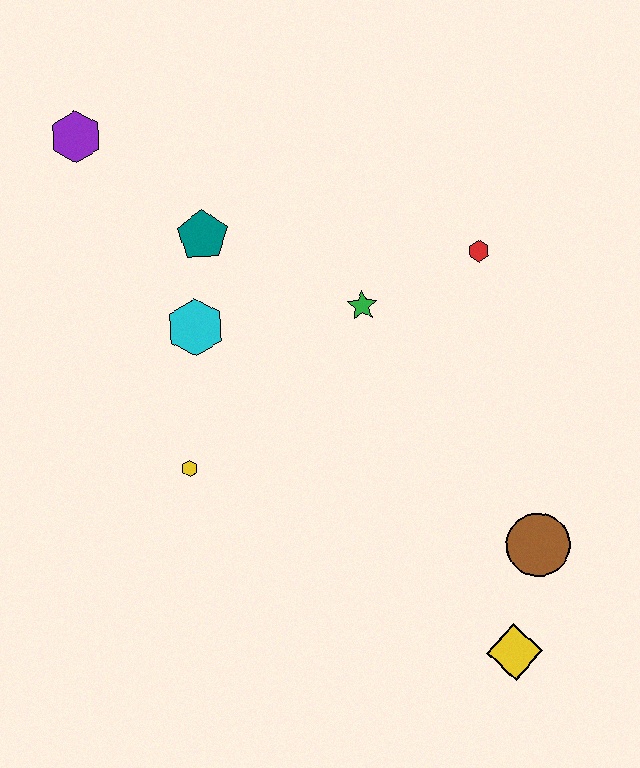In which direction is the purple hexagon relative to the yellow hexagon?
The purple hexagon is above the yellow hexagon.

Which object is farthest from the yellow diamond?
The purple hexagon is farthest from the yellow diamond.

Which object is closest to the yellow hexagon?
The cyan hexagon is closest to the yellow hexagon.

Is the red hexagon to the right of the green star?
Yes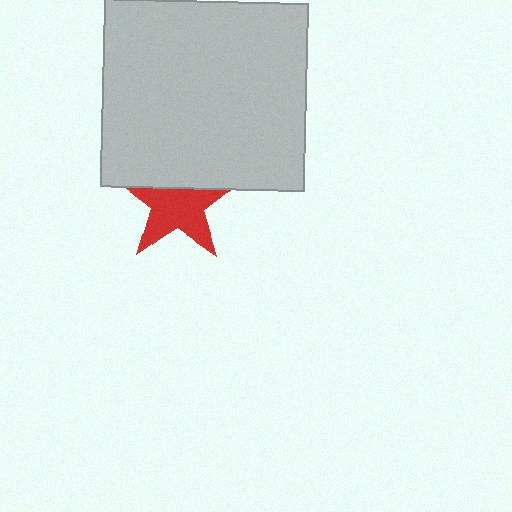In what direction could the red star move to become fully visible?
The red star could move down. That would shift it out from behind the light gray rectangle entirely.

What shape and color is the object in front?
The object in front is a light gray rectangle.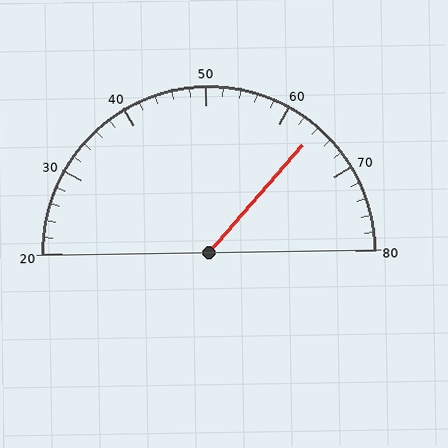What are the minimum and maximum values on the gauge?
The gauge ranges from 20 to 80.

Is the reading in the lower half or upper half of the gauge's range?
The reading is in the upper half of the range (20 to 80).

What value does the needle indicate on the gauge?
The needle indicates approximately 64.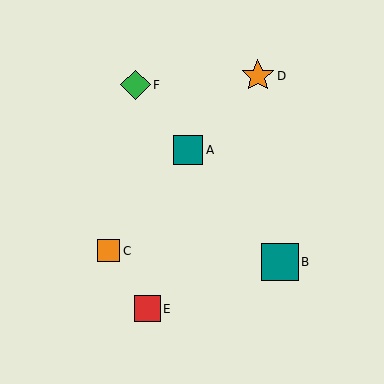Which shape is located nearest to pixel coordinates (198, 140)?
The teal square (labeled A) at (188, 150) is nearest to that location.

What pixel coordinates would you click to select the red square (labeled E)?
Click at (147, 309) to select the red square E.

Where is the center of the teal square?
The center of the teal square is at (188, 150).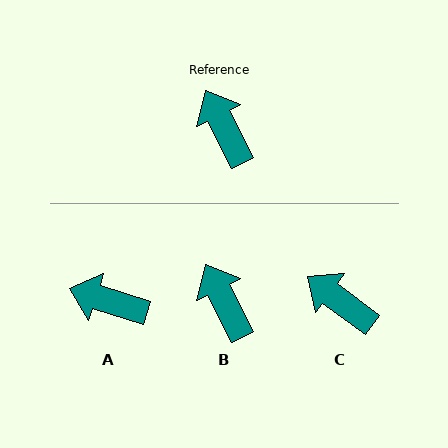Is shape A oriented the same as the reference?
No, it is off by about 46 degrees.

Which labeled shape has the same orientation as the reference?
B.